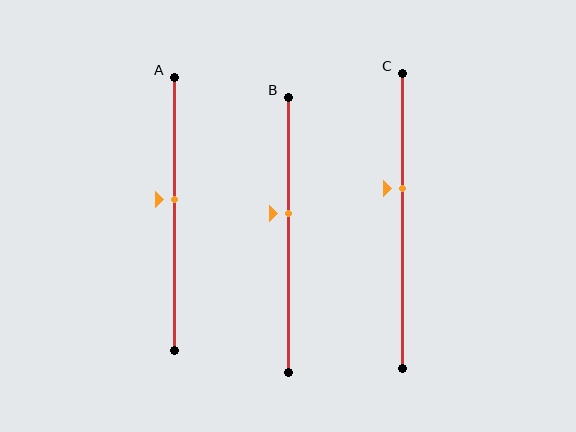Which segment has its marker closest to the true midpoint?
Segment A has its marker closest to the true midpoint.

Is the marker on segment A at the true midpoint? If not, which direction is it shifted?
No, the marker on segment A is shifted upward by about 5% of the segment length.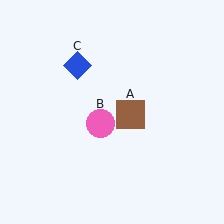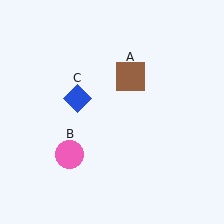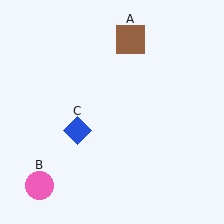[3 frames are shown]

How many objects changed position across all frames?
3 objects changed position: brown square (object A), pink circle (object B), blue diamond (object C).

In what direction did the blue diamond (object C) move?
The blue diamond (object C) moved down.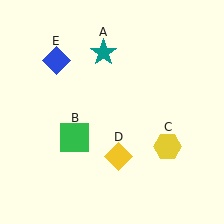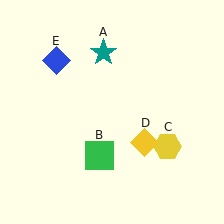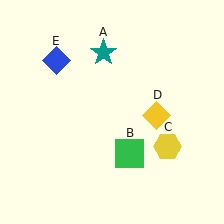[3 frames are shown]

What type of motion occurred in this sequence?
The green square (object B), yellow diamond (object D) rotated counterclockwise around the center of the scene.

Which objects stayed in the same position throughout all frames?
Teal star (object A) and yellow hexagon (object C) and blue diamond (object E) remained stationary.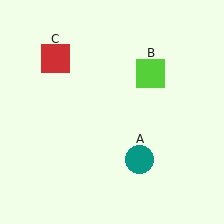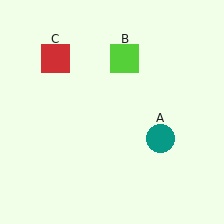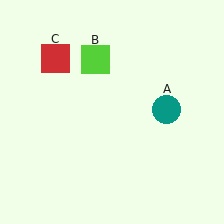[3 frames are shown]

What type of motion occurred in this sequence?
The teal circle (object A), lime square (object B) rotated counterclockwise around the center of the scene.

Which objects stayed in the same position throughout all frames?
Red square (object C) remained stationary.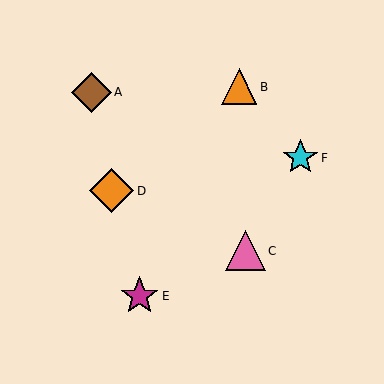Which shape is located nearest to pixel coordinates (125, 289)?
The magenta star (labeled E) at (139, 296) is nearest to that location.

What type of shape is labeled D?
Shape D is an orange diamond.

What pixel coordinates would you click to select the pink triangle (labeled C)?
Click at (245, 251) to select the pink triangle C.